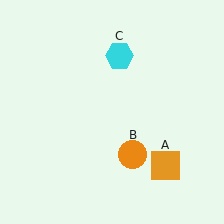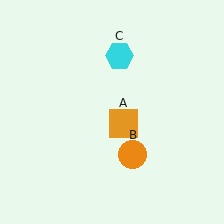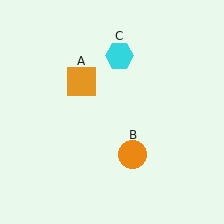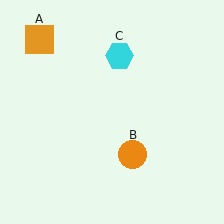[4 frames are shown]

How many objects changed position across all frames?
1 object changed position: orange square (object A).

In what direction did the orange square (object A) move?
The orange square (object A) moved up and to the left.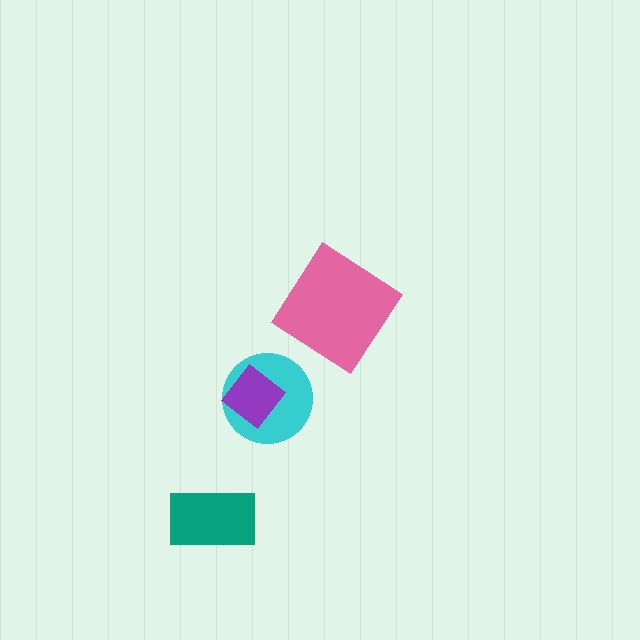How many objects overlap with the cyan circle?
1 object overlaps with the cyan circle.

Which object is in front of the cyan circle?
The purple diamond is in front of the cyan circle.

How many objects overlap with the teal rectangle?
0 objects overlap with the teal rectangle.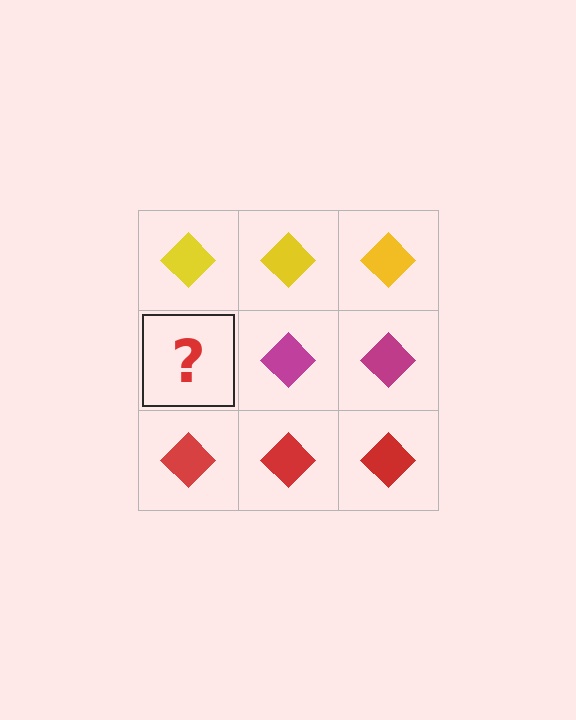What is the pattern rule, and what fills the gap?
The rule is that each row has a consistent color. The gap should be filled with a magenta diamond.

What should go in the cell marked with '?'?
The missing cell should contain a magenta diamond.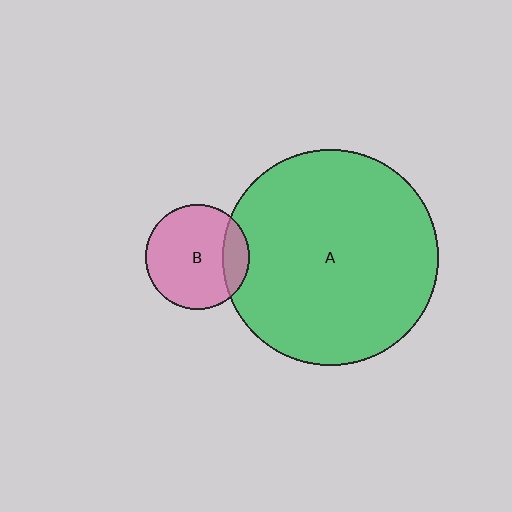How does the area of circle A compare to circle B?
Approximately 4.3 times.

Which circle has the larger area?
Circle A (green).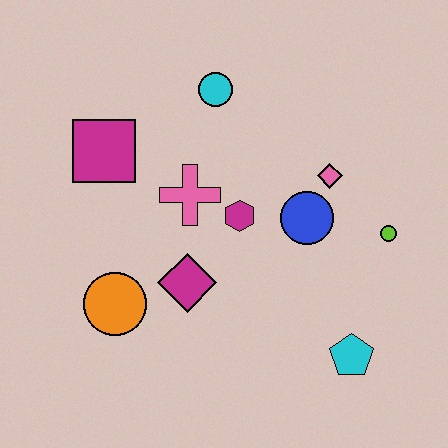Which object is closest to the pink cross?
The magenta hexagon is closest to the pink cross.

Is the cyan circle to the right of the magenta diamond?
Yes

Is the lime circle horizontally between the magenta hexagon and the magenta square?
No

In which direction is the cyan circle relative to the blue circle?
The cyan circle is above the blue circle.